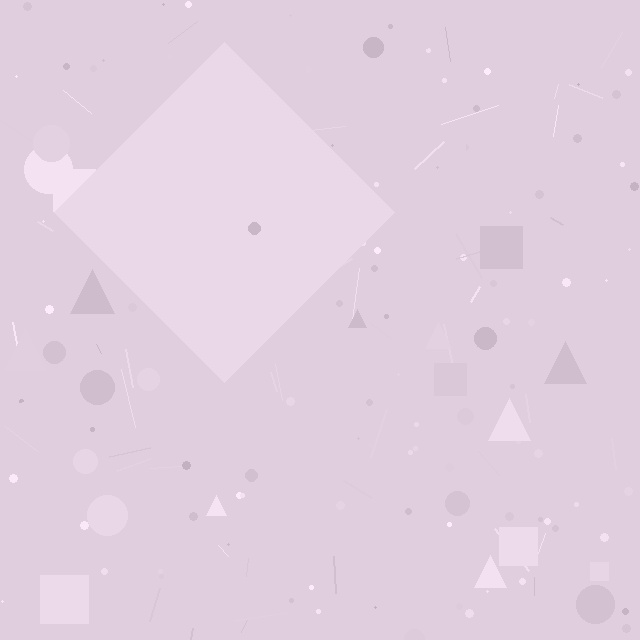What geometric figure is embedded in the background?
A diamond is embedded in the background.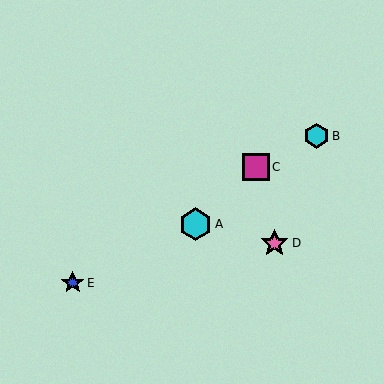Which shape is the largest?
The cyan hexagon (labeled A) is the largest.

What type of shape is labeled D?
Shape D is a pink star.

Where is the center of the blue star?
The center of the blue star is at (73, 283).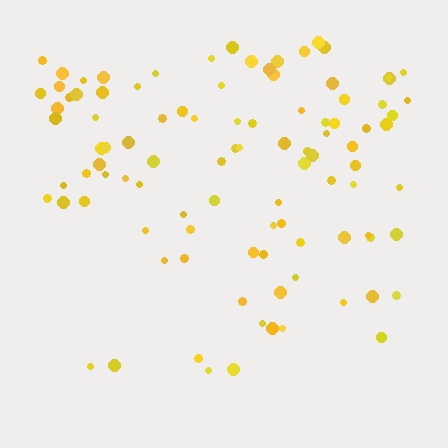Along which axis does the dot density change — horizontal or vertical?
Vertical.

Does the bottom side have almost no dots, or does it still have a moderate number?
Still a moderate number, just noticeably fewer than the top.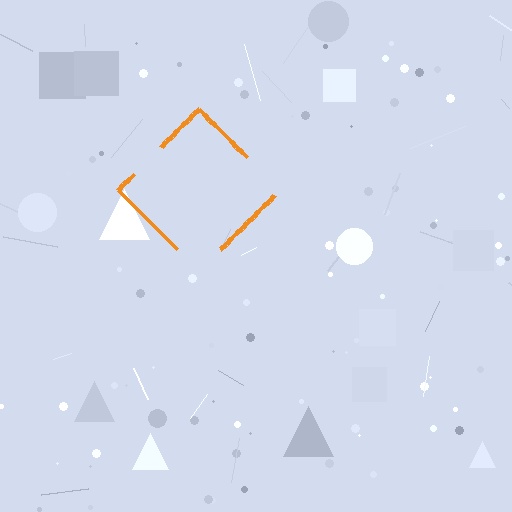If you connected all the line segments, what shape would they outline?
They would outline a diamond.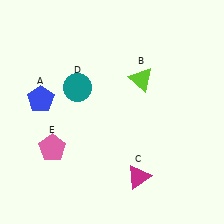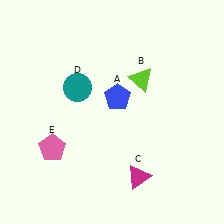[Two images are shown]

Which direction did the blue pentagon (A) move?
The blue pentagon (A) moved right.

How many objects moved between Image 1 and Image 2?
1 object moved between the two images.